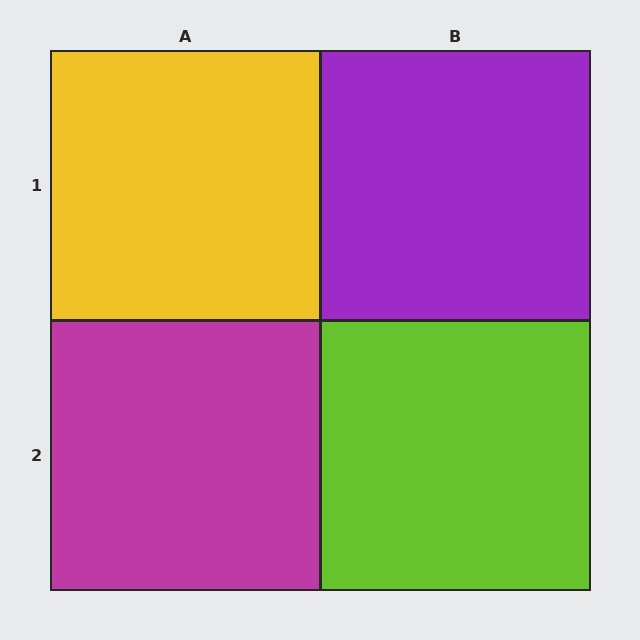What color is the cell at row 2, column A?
Magenta.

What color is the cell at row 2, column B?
Lime.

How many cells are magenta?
1 cell is magenta.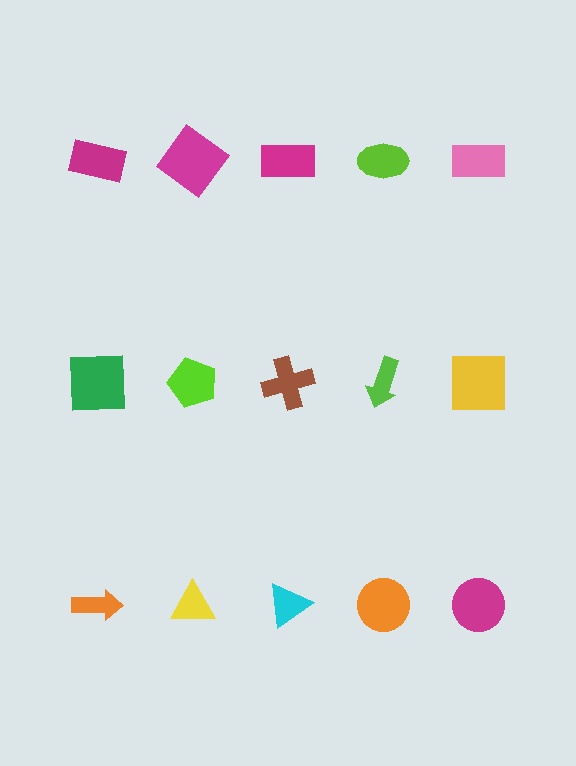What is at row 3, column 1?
An orange arrow.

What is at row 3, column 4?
An orange circle.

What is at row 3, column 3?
A cyan triangle.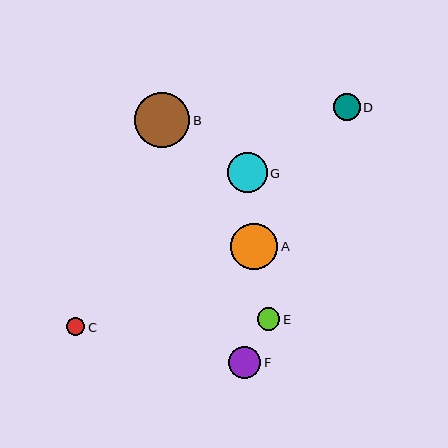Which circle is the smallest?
Circle C is the smallest with a size of approximately 18 pixels.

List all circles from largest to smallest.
From largest to smallest: B, A, G, F, D, E, C.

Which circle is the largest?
Circle B is the largest with a size of approximately 55 pixels.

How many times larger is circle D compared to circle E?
Circle D is approximately 1.2 times the size of circle E.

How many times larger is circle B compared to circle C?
Circle B is approximately 3.0 times the size of circle C.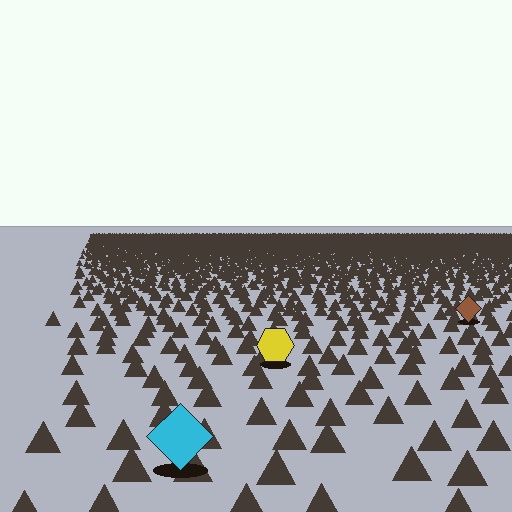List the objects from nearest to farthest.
From nearest to farthest: the cyan diamond, the yellow hexagon, the brown diamond.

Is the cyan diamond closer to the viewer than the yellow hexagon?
Yes. The cyan diamond is closer — you can tell from the texture gradient: the ground texture is coarser near it.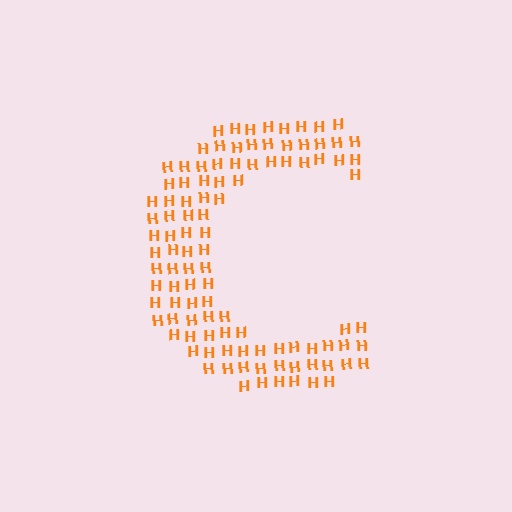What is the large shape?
The large shape is the letter C.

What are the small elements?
The small elements are letter H's.